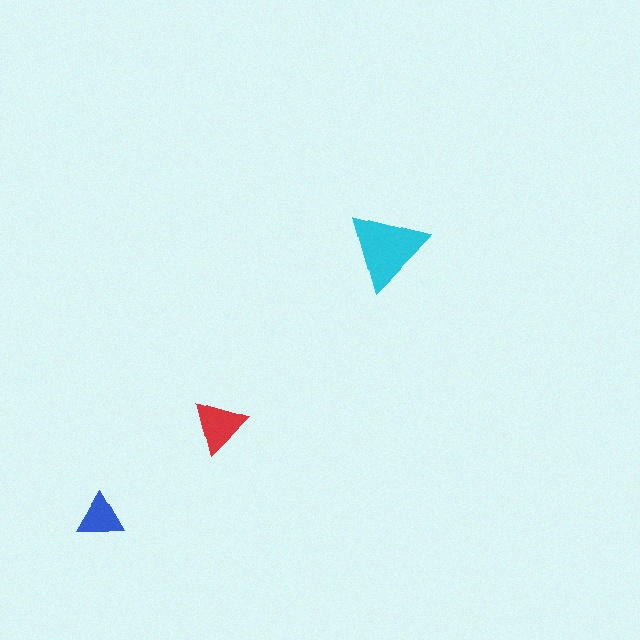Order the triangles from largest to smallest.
the cyan one, the red one, the blue one.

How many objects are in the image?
There are 3 objects in the image.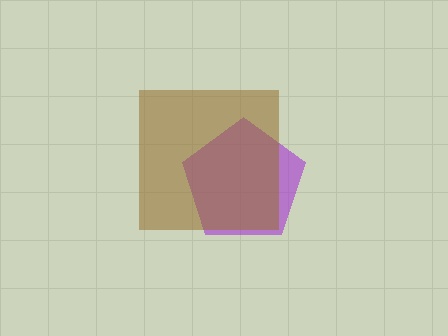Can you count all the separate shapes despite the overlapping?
Yes, there are 2 separate shapes.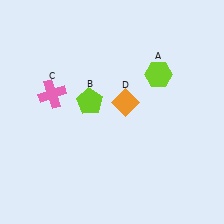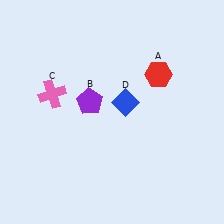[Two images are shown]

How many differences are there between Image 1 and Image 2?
There are 3 differences between the two images.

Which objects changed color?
A changed from lime to red. B changed from lime to purple. D changed from orange to blue.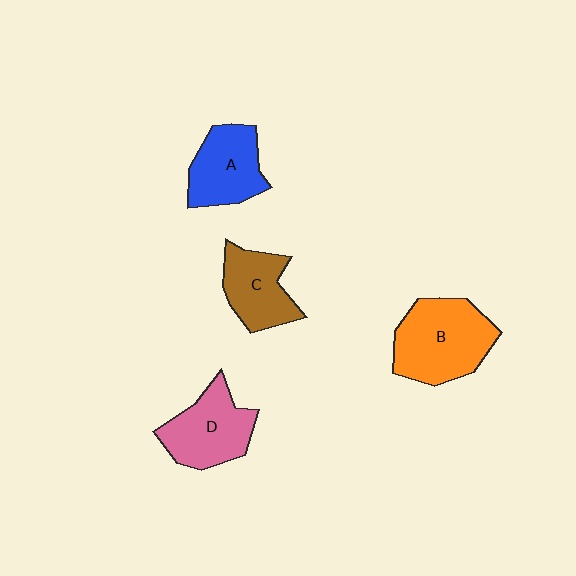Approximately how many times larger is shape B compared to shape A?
Approximately 1.4 times.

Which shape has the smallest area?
Shape C (brown).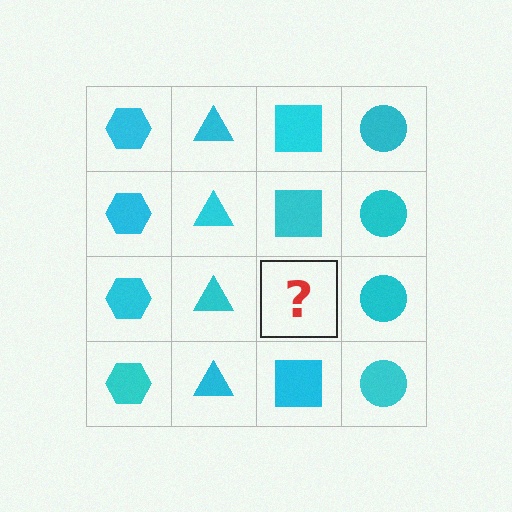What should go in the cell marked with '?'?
The missing cell should contain a cyan square.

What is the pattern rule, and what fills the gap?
The rule is that each column has a consistent shape. The gap should be filled with a cyan square.